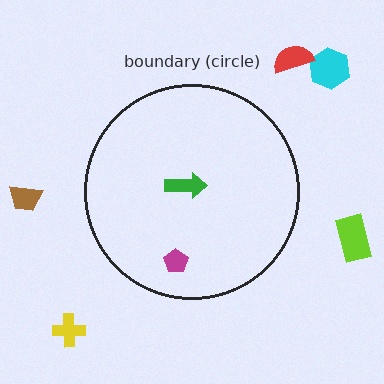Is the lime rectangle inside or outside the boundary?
Outside.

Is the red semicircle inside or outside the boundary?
Outside.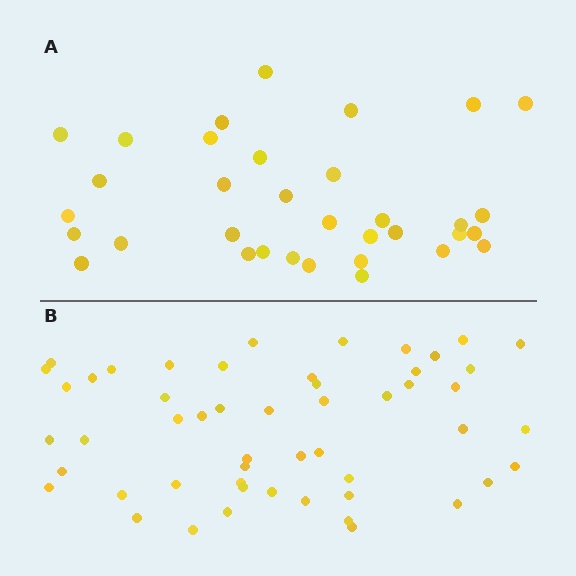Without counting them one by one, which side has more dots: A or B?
Region B (the bottom region) has more dots.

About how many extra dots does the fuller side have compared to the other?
Region B has approximately 20 more dots than region A.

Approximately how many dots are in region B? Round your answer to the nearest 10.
About 50 dots. (The exact count is 52, which rounds to 50.)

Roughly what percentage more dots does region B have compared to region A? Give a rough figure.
About 55% more.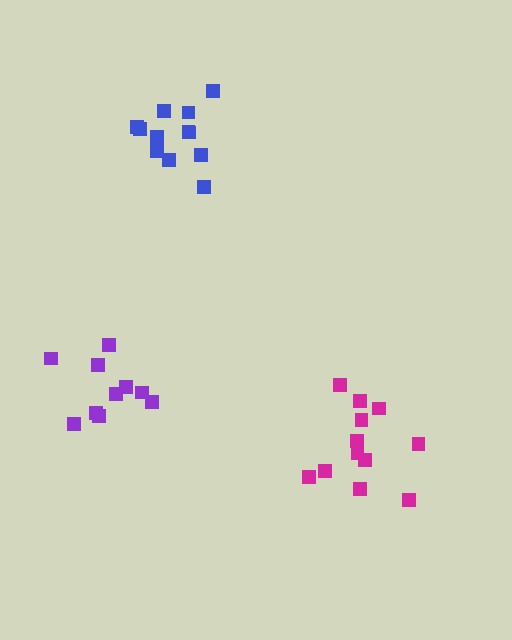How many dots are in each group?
Group 1: 12 dots, Group 2: 10 dots, Group 3: 12 dots (34 total).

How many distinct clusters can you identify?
There are 3 distinct clusters.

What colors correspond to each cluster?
The clusters are colored: magenta, purple, blue.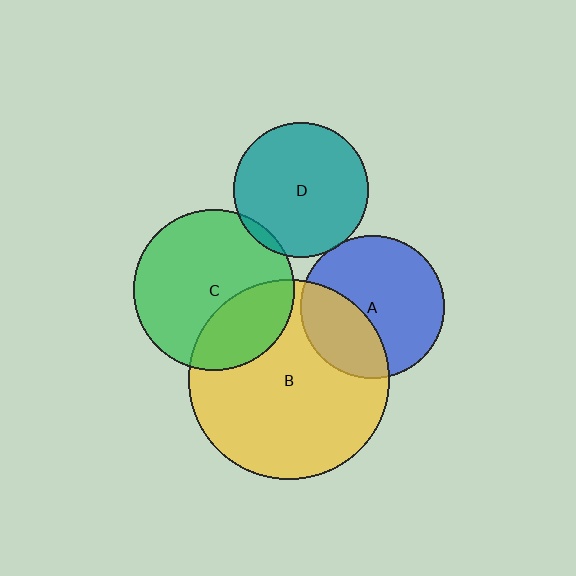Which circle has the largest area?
Circle B (yellow).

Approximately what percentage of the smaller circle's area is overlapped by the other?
Approximately 30%.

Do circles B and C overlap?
Yes.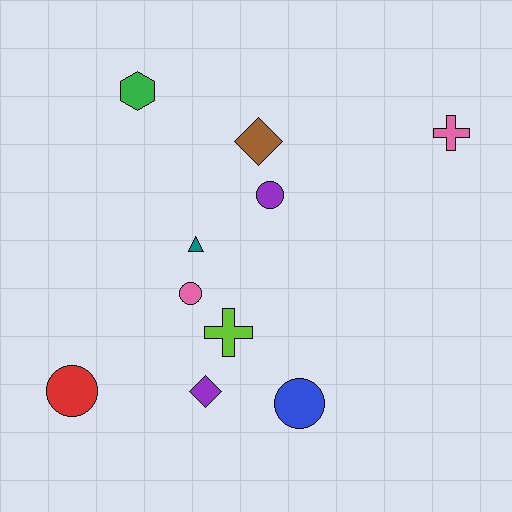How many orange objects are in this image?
There are no orange objects.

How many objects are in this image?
There are 10 objects.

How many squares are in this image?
There are no squares.